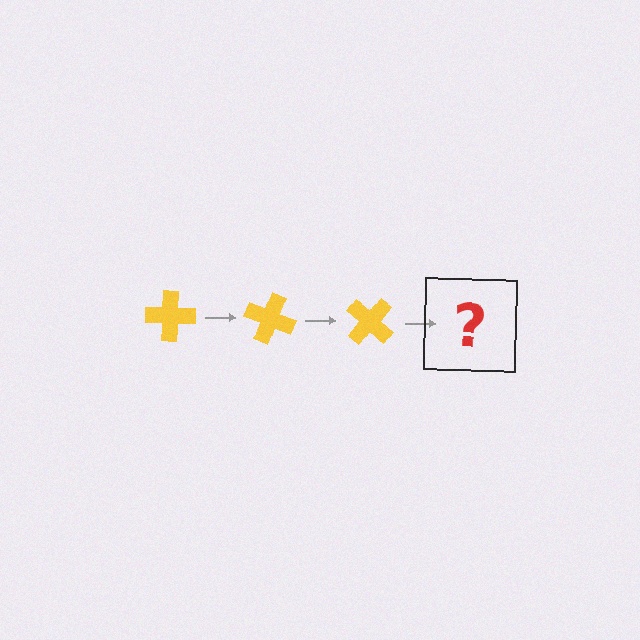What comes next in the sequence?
The next element should be a yellow cross rotated 60 degrees.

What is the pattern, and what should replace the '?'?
The pattern is that the cross rotates 20 degrees each step. The '?' should be a yellow cross rotated 60 degrees.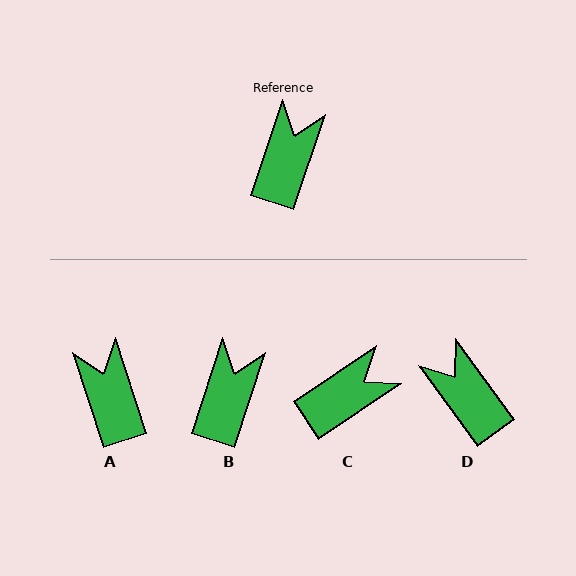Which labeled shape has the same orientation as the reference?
B.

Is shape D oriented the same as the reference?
No, it is off by about 55 degrees.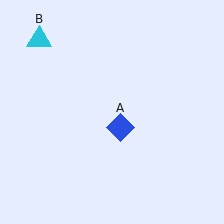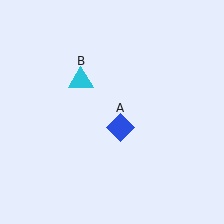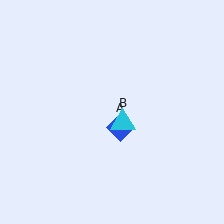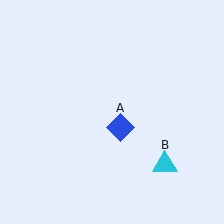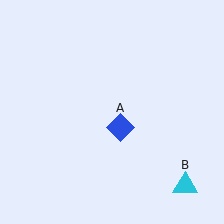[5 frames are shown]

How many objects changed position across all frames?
1 object changed position: cyan triangle (object B).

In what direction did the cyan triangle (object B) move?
The cyan triangle (object B) moved down and to the right.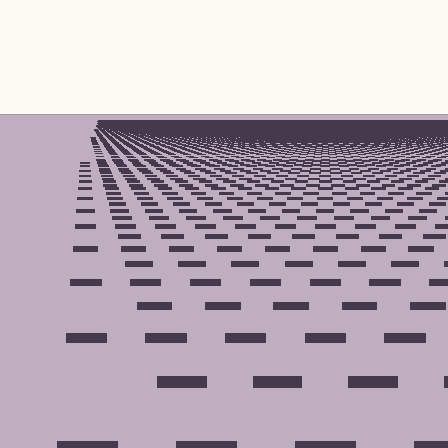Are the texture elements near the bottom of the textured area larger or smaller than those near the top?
Larger. Near the bottom, elements are closer to the viewer and appear at a bigger on-screen size.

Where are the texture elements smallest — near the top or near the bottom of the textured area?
Near the top.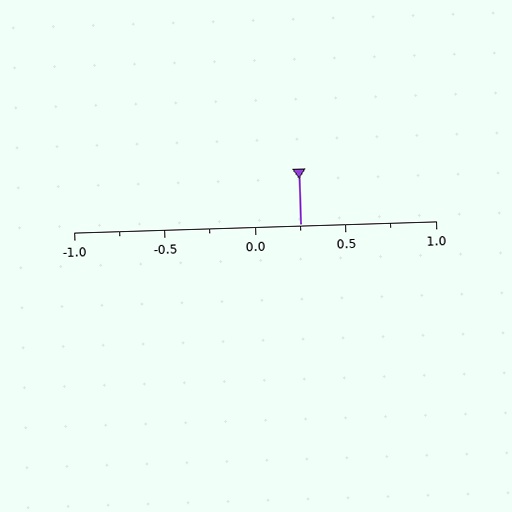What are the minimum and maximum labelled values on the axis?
The axis runs from -1.0 to 1.0.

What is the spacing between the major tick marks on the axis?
The major ticks are spaced 0.5 apart.